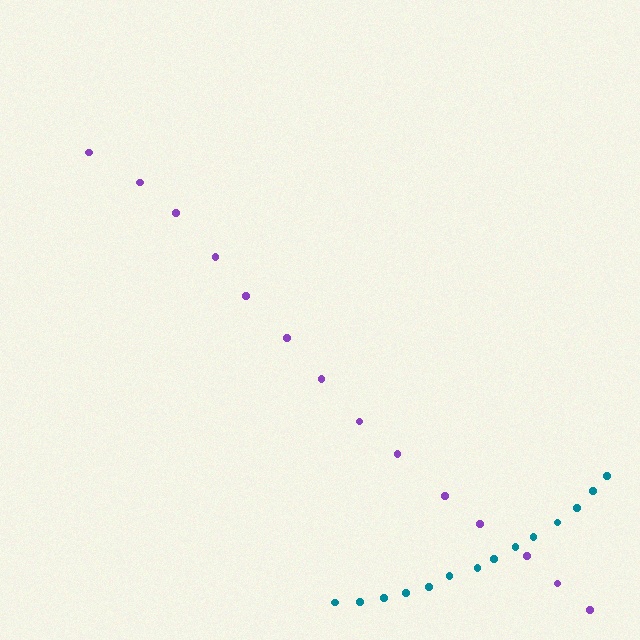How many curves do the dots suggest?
There are 2 distinct paths.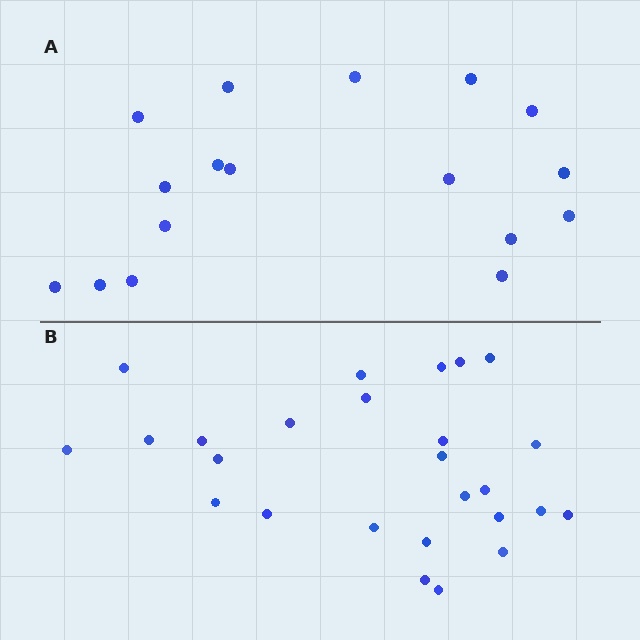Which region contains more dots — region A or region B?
Region B (the bottom region) has more dots.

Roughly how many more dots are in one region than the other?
Region B has roughly 8 or so more dots than region A.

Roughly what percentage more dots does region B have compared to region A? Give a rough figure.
About 55% more.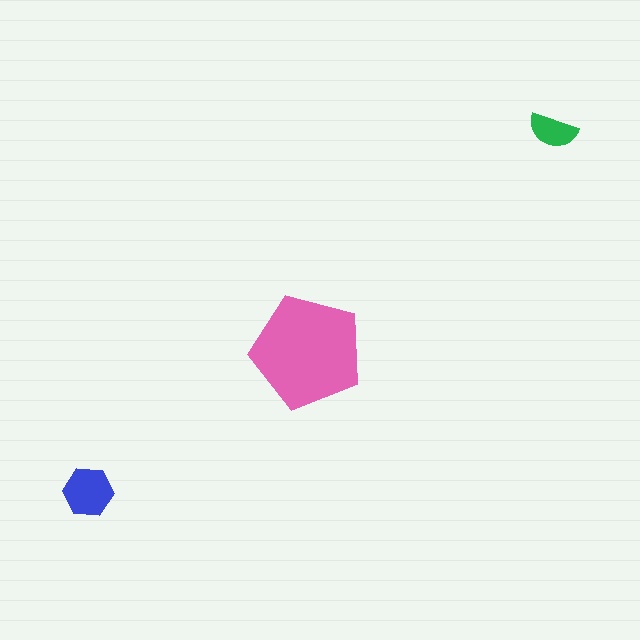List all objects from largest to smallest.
The pink pentagon, the blue hexagon, the green semicircle.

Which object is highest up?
The green semicircle is topmost.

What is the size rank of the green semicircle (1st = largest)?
3rd.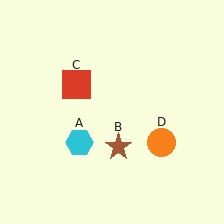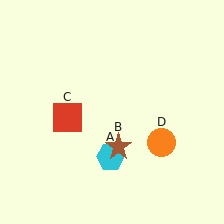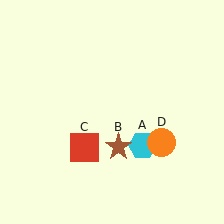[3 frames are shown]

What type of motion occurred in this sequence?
The cyan hexagon (object A), red square (object C) rotated counterclockwise around the center of the scene.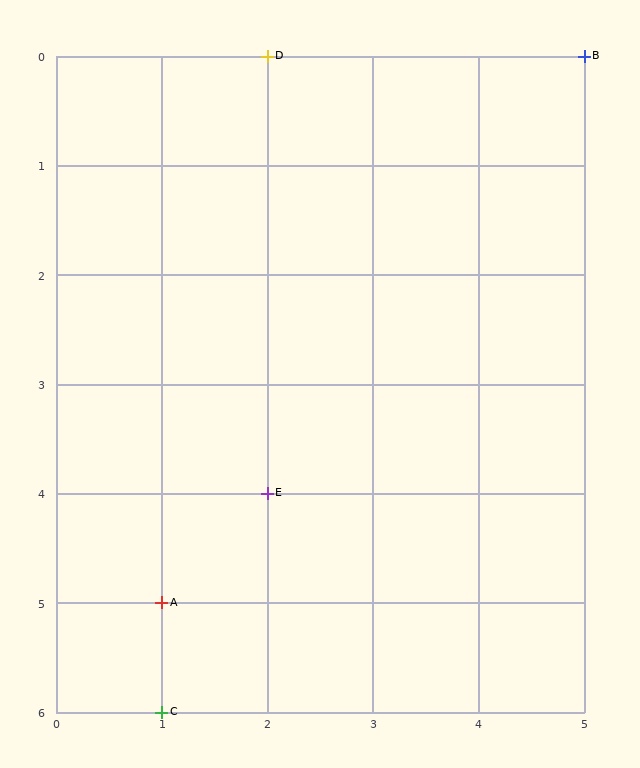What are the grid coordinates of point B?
Point B is at grid coordinates (5, 0).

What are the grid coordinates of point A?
Point A is at grid coordinates (1, 5).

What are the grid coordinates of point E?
Point E is at grid coordinates (2, 4).